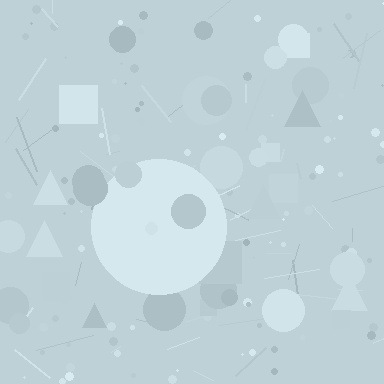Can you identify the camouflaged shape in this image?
The camouflaged shape is a circle.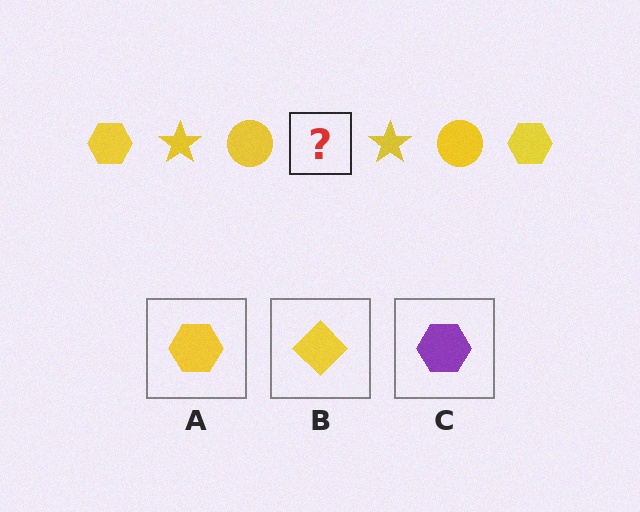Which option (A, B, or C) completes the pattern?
A.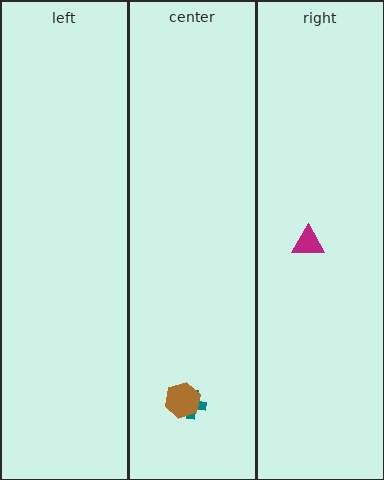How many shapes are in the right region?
1.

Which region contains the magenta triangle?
The right region.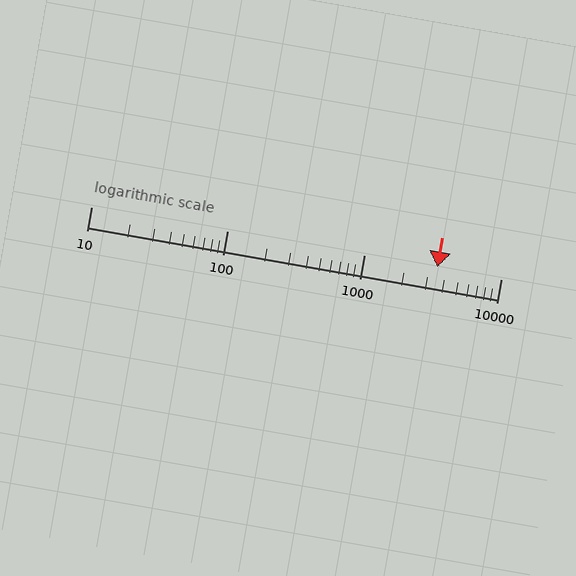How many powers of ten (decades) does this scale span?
The scale spans 3 decades, from 10 to 10000.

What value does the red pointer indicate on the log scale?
The pointer indicates approximately 3400.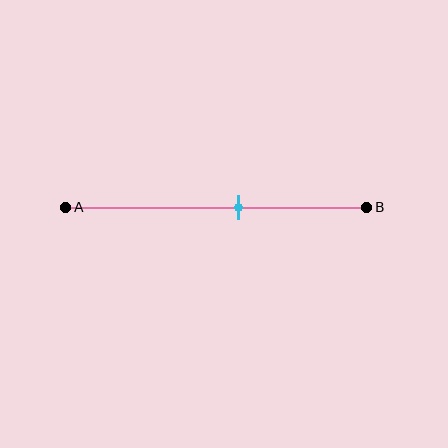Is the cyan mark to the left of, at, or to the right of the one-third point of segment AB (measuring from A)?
The cyan mark is to the right of the one-third point of segment AB.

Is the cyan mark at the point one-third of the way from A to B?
No, the mark is at about 60% from A, not at the 33% one-third point.